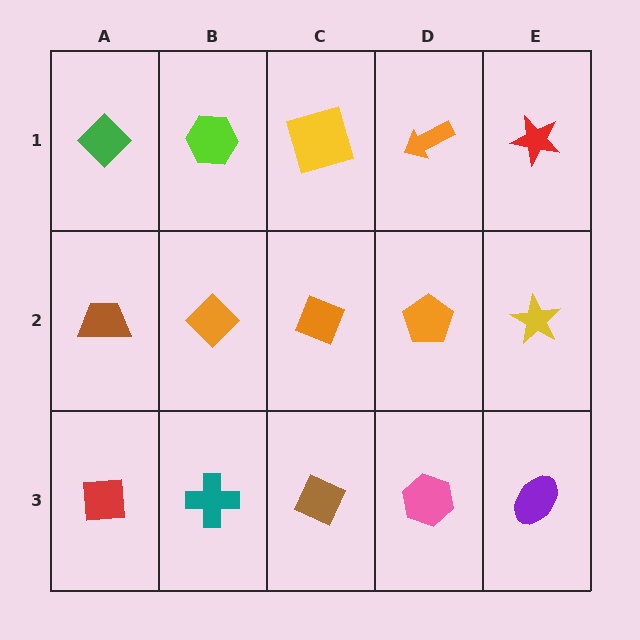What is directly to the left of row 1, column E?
An orange arrow.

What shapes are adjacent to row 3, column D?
An orange pentagon (row 2, column D), a brown diamond (row 3, column C), a purple ellipse (row 3, column E).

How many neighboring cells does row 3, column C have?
3.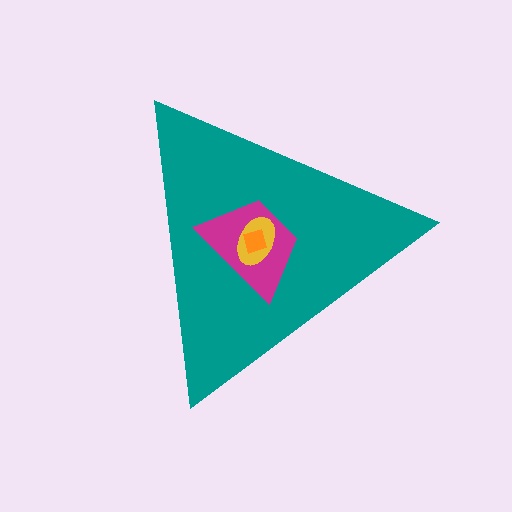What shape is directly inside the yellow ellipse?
The orange diamond.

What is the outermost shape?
The teal triangle.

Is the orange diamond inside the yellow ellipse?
Yes.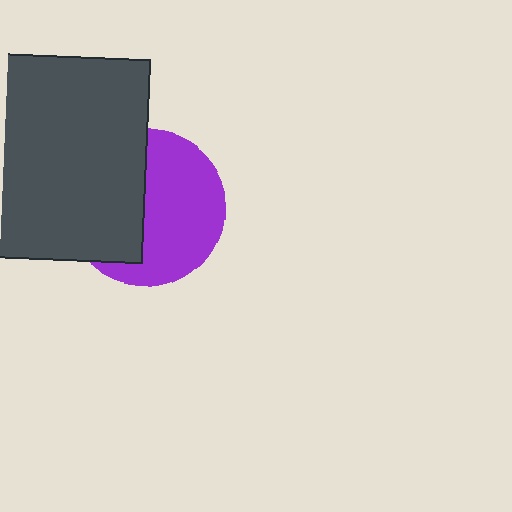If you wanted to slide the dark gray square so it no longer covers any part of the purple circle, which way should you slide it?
Slide it left — that is the most direct way to separate the two shapes.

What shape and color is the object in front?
The object in front is a dark gray square.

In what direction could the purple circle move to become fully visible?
The purple circle could move right. That would shift it out from behind the dark gray square entirely.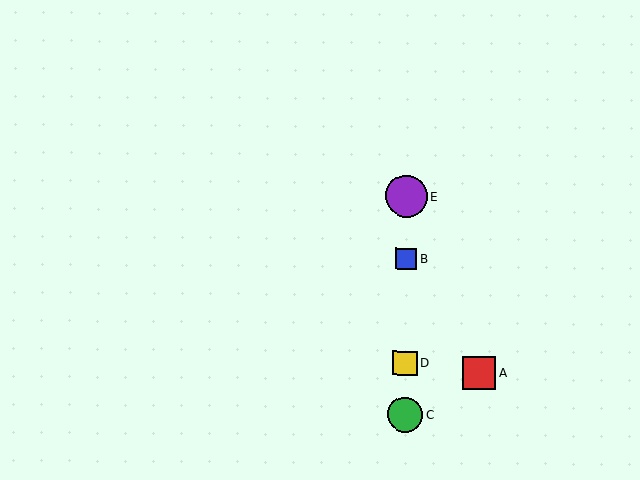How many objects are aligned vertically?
4 objects (B, C, D, E) are aligned vertically.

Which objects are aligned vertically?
Objects B, C, D, E are aligned vertically.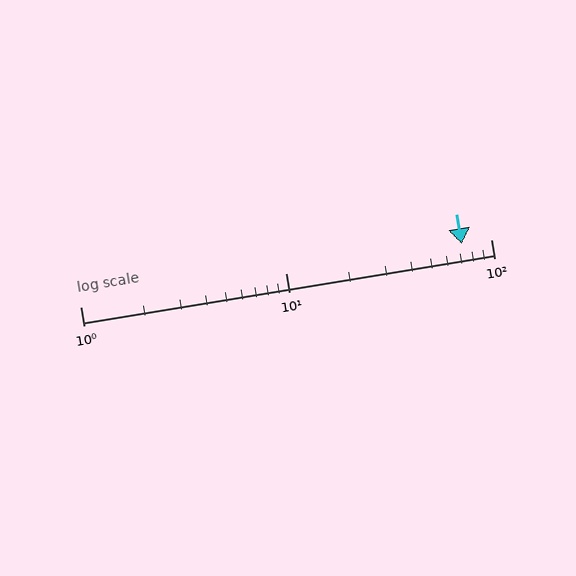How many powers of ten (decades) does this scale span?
The scale spans 2 decades, from 1 to 100.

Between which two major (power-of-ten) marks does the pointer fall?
The pointer is between 10 and 100.